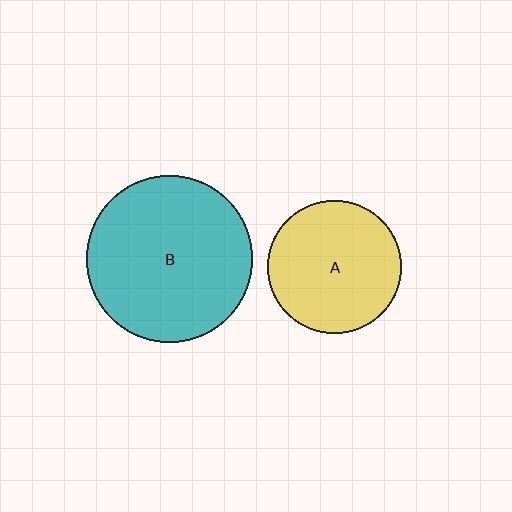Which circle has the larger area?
Circle B (teal).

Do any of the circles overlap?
No, none of the circles overlap.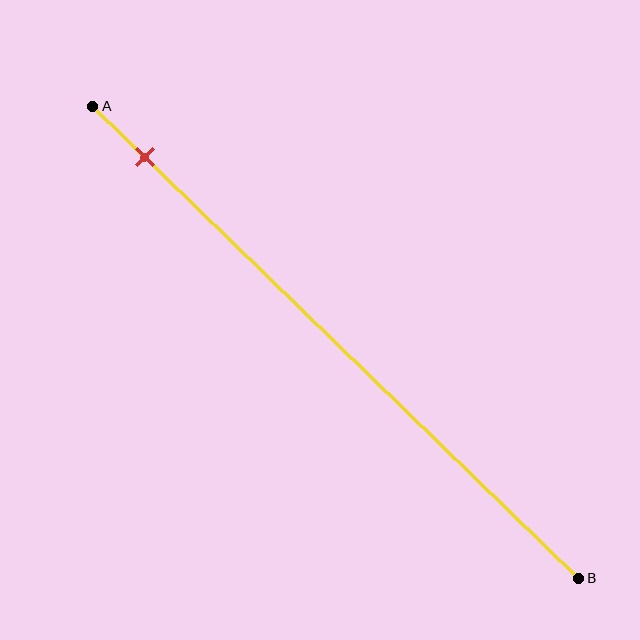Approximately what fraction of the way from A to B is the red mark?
The red mark is approximately 10% of the way from A to B.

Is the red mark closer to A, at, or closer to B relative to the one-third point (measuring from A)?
The red mark is closer to point A than the one-third point of segment AB.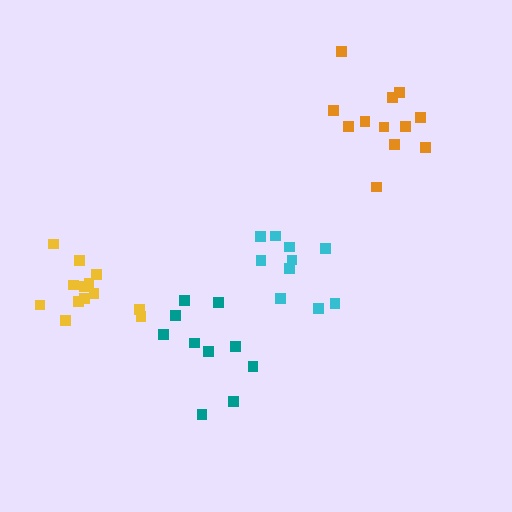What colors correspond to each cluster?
The clusters are colored: cyan, orange, yellow, teal.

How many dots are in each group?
Group 1: 10 dots, Group 2: 12 dots, Group 3: 13 dots, Group 4: 10 dots (45 total).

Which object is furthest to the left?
The yellow cluster is leftmost.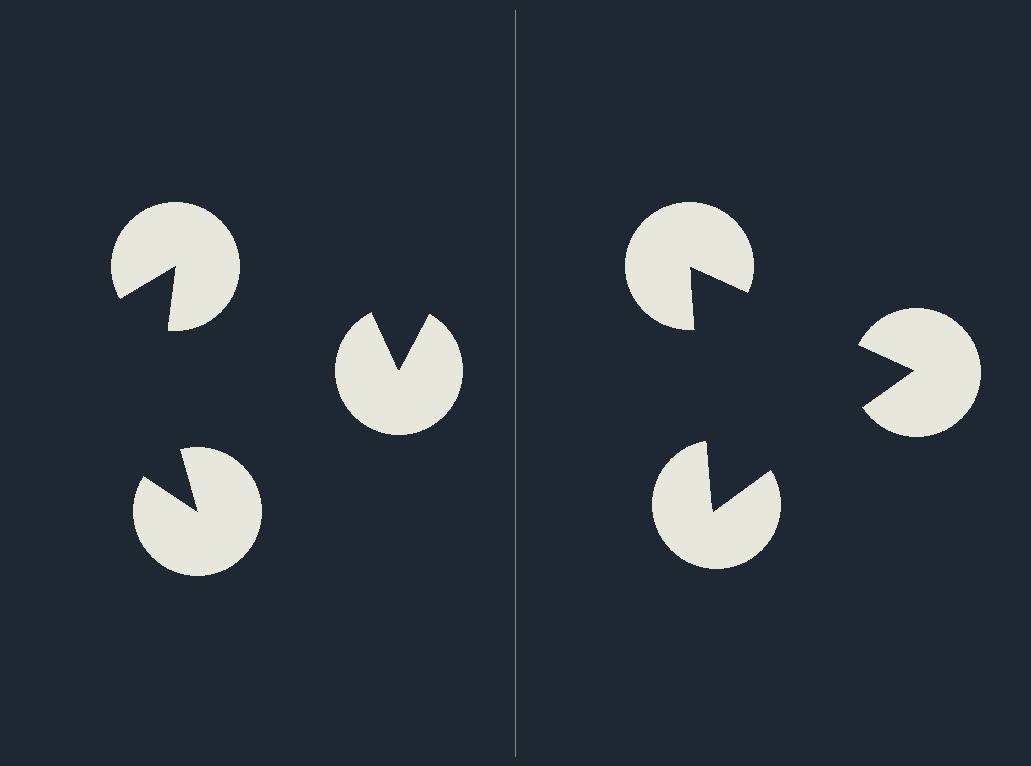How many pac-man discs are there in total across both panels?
6 — 3 on each side.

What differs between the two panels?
The pac-man discs are positioned identically on both sides; only the wedge orientations differ. On the right they align to a triangle; on the left they are misaligned.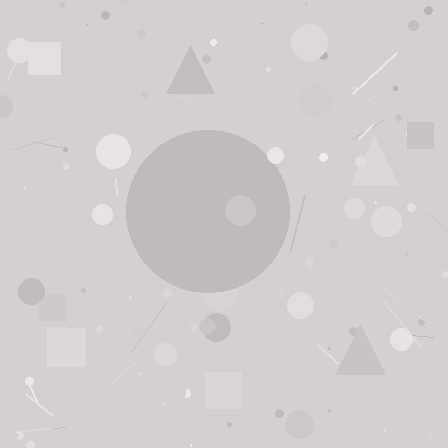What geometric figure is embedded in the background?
A circle is embedded in the background.